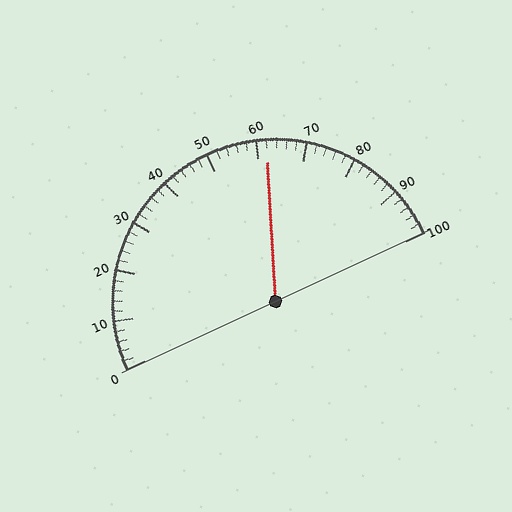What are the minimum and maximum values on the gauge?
The gauge ranges from 0 to 100.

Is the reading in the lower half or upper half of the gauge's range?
The reading is in the upper half of the range (0 to 100).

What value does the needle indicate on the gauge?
The needle indicates approximately 62.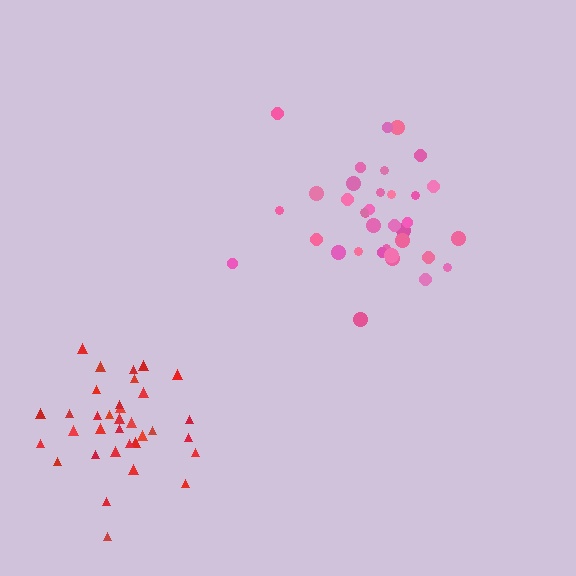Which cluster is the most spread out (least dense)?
Pink.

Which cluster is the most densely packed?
Red.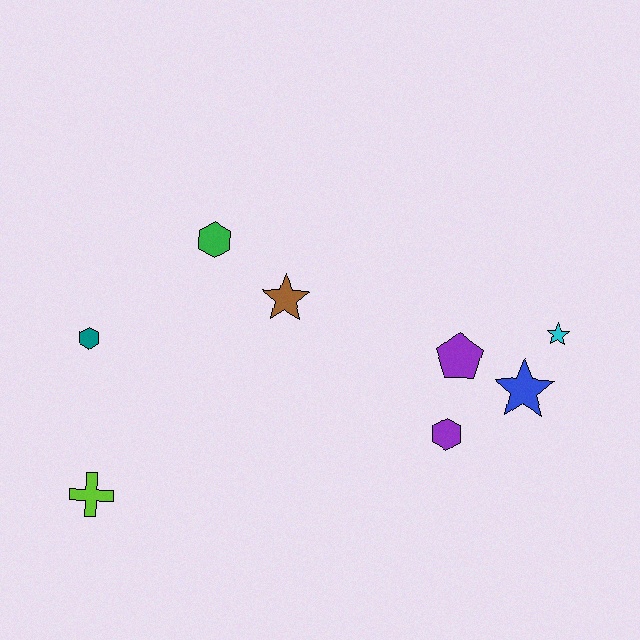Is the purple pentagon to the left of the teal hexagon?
No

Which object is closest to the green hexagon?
The brown star is closest to the green hexagon.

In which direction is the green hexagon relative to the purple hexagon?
The green hexagon is to the left of the purple hexagon.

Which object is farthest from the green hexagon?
The cyan star is farthest from the green hexagon.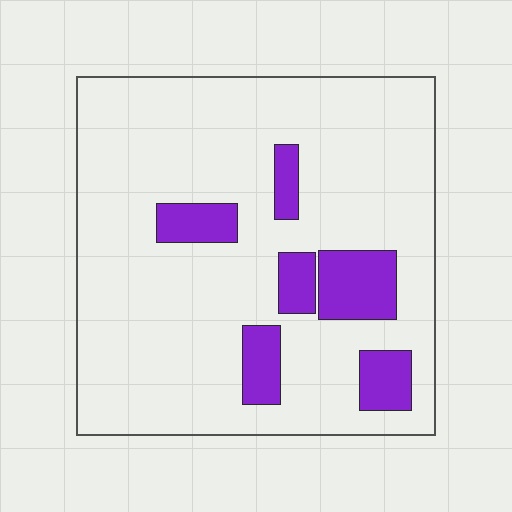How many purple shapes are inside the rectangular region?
6.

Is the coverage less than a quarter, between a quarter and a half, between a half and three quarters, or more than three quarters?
Less than a quarter.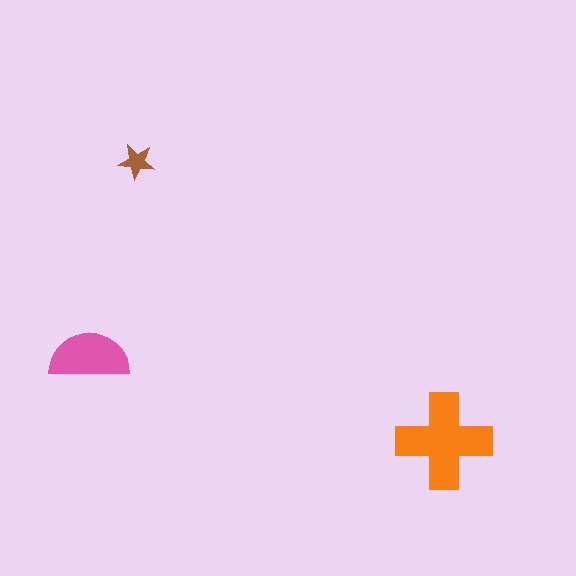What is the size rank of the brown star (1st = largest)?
3rd.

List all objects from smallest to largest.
The brown star, the pink semicircle, the orange cross.